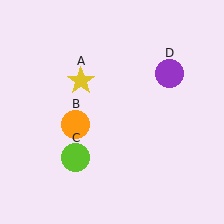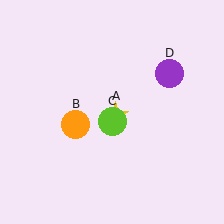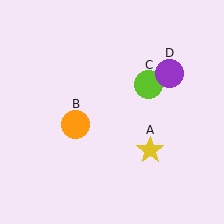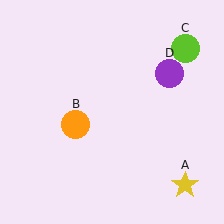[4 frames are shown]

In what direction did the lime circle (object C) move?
The lime circle (object C) moved up and to the right.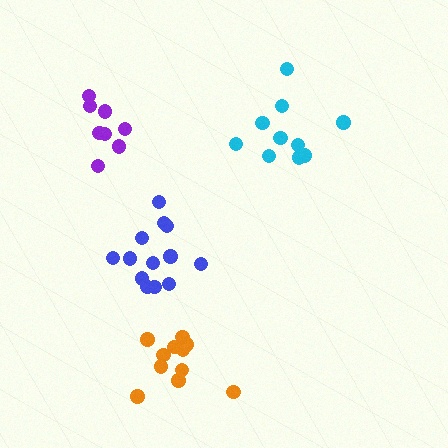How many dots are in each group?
Group 1: 13 dots, Group 2: 10 dots, Group 3: 11 dots, Group 4: 8 dots (42 total).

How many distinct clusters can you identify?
There are 4 distinct clusters.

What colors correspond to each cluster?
The clusters are colored: blue, cyan, orange, purple.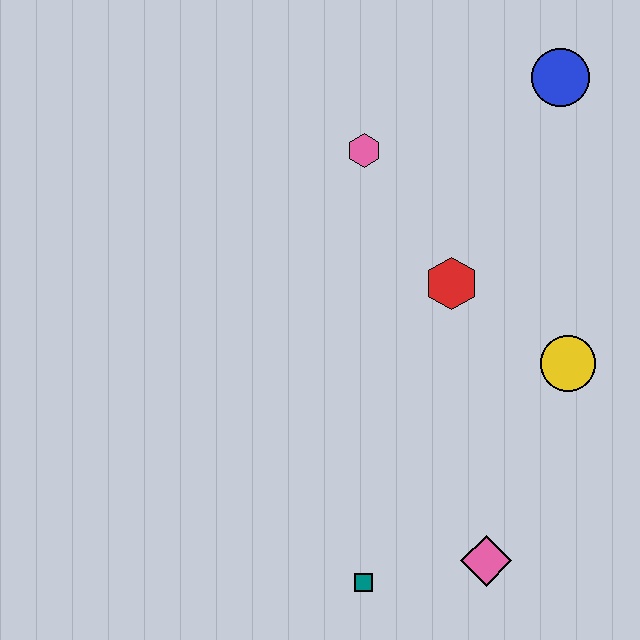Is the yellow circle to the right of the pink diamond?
Yes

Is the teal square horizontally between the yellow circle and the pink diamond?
No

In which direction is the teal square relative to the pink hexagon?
The teal square is below the pink hexagon.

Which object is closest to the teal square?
The pink diamond is closest to the teal square.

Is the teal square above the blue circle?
No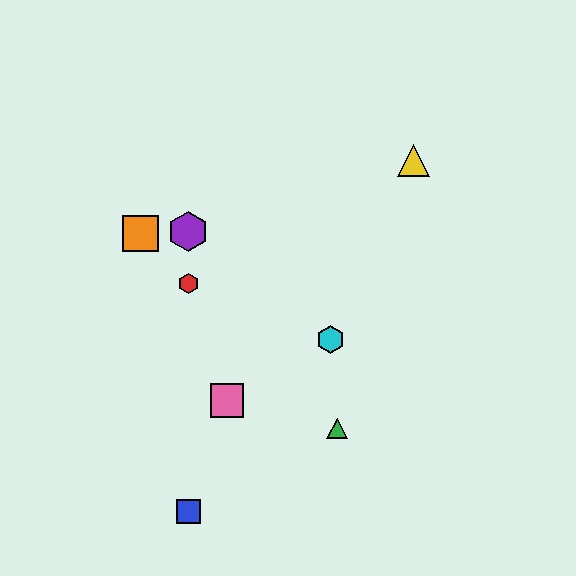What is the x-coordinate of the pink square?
The pink square is at x≈227.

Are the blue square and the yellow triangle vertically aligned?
No, the blue square is at x≈188 and the yellow triangle is at x≈414.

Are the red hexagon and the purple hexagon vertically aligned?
Yes, both are at x≈188.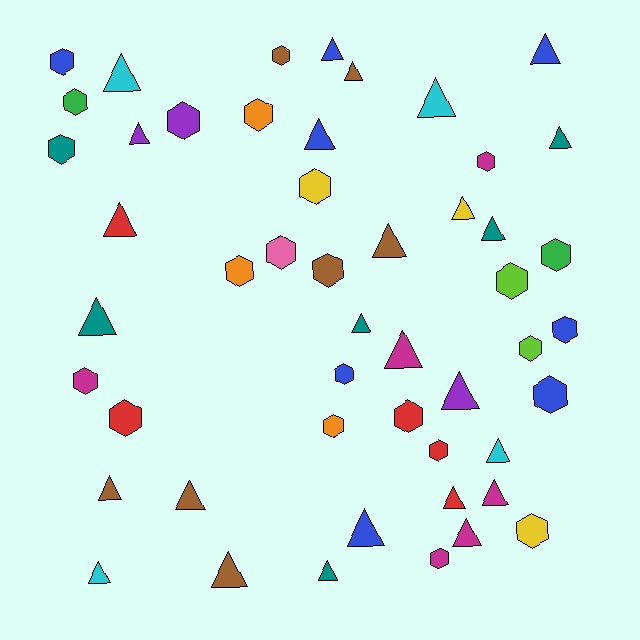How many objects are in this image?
There are 50 objects.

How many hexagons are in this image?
There are 24 hexagons.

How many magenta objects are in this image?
There are 6 magenta objects.